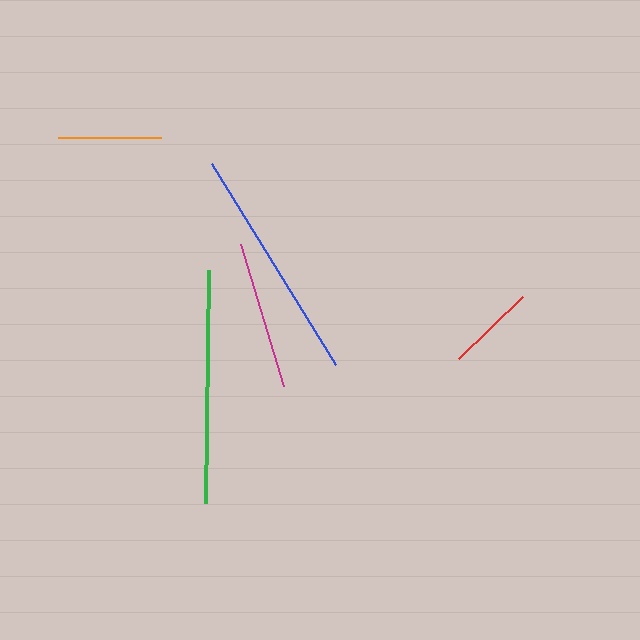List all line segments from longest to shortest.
From longest to shortest: blue, green, magenta, orange, red.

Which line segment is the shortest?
The red line is the shortest at approximately 89 pixels.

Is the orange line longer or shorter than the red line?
The orange line is longer than the red line.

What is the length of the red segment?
The red segment is approximately 89 pixels long.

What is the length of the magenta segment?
The magenta segment is approximately 149 pixels long.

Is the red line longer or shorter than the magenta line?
The magenta line is longer than the red line.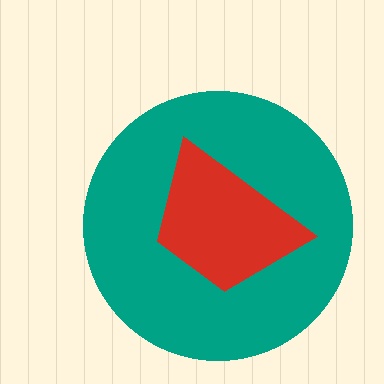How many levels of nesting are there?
2.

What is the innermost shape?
The red trapezoid.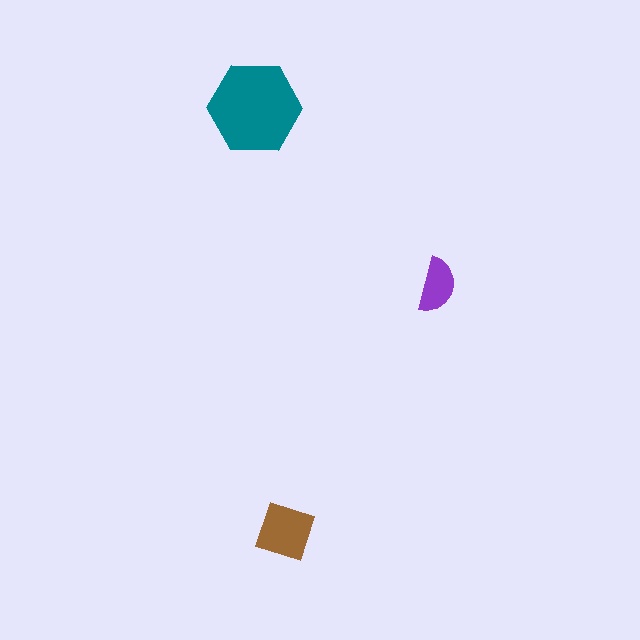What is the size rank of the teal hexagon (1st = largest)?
1st.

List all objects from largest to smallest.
The teal hexagon, the brown diamond, the purple semicircle.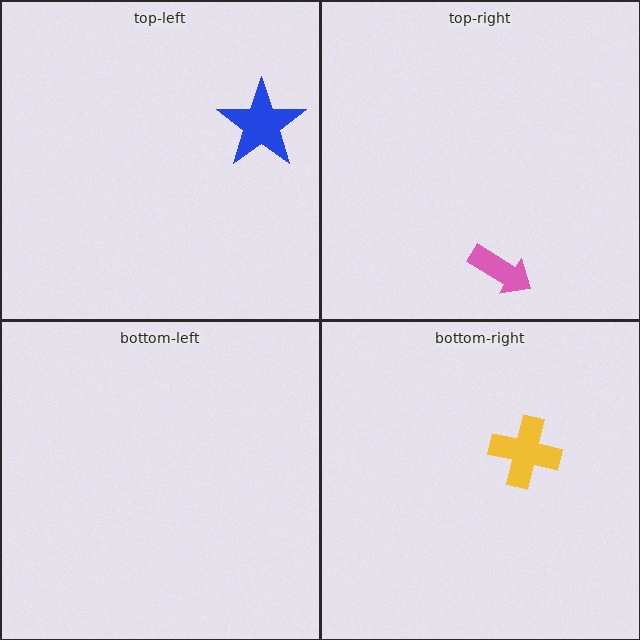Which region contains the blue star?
The top-left region.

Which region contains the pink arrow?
The top-right region.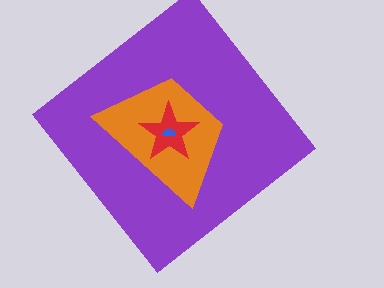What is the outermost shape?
The purple diamond.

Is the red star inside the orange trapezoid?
Yes.